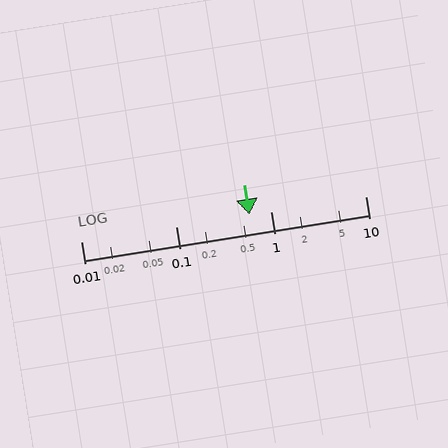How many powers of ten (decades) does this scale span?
The scale spans 3 decades, from 0.01 to 10.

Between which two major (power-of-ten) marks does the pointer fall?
The pointer is between 0.1 and 1.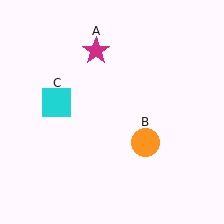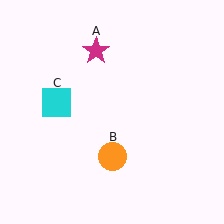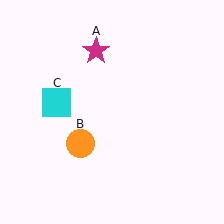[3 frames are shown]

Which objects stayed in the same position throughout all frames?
Magenta star (object A) and cyan square (object C) remained stationary.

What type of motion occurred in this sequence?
The orange circle (object B) rotated clockwise around the center of the scene.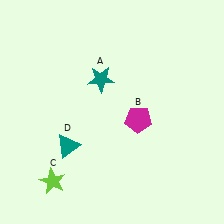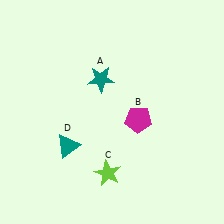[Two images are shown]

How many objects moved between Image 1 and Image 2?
1 object moved between the two images.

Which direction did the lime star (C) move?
The lime star (C) moved right.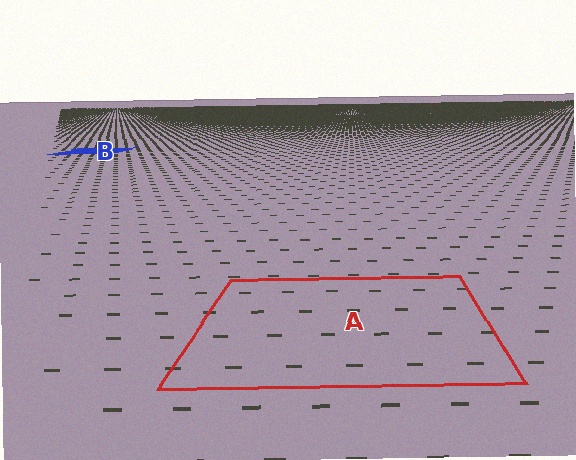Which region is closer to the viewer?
Region A is closer. The texture elements there are larger and more spread out.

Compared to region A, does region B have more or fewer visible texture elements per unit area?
Region B has more texture elements per unit area — they are packed more densely because it is farther away.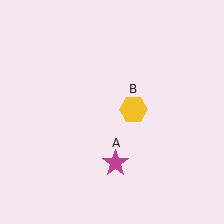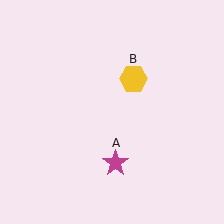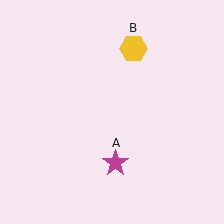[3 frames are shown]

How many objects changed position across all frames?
1 object changed position: yellow hexagon (object B).